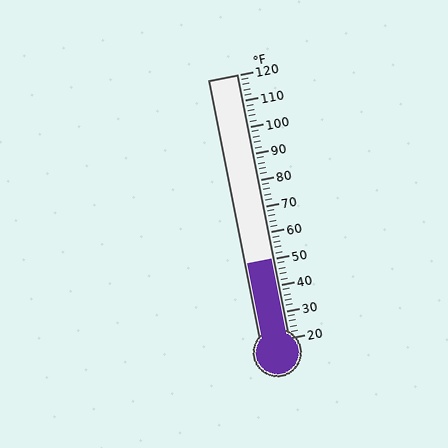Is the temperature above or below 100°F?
The temperature is below 100°F.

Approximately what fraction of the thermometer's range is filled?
The thermometer is filled to approximately 30% of its range.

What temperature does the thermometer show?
The thermometer shows approximately 50°F.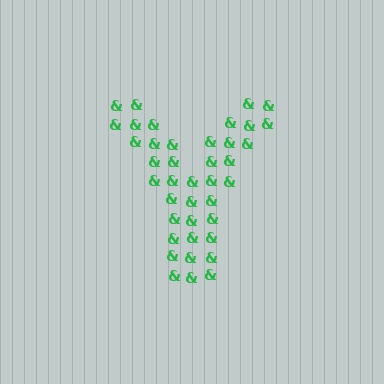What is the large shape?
The large shape is the letter Y.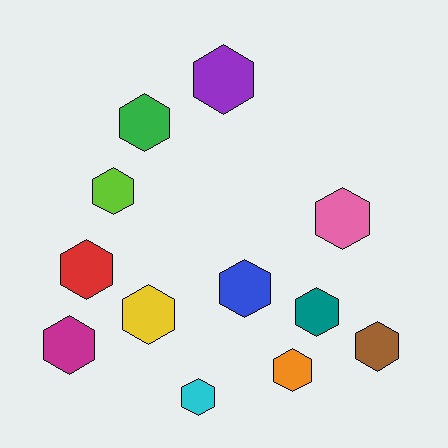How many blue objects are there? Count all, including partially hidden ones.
There is 1 blue object.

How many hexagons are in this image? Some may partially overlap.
There are 12 hexagons.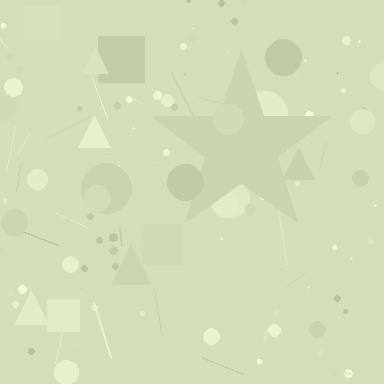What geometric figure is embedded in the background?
A star is embedded in the background.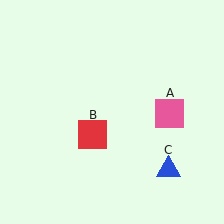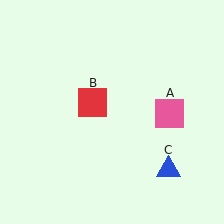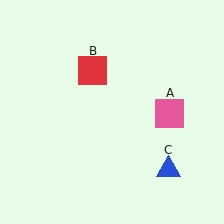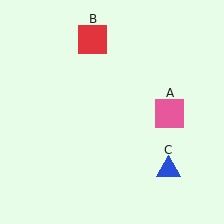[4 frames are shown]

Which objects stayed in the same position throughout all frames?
Pink square (object A) and blue triangle (object C) remained stationary.